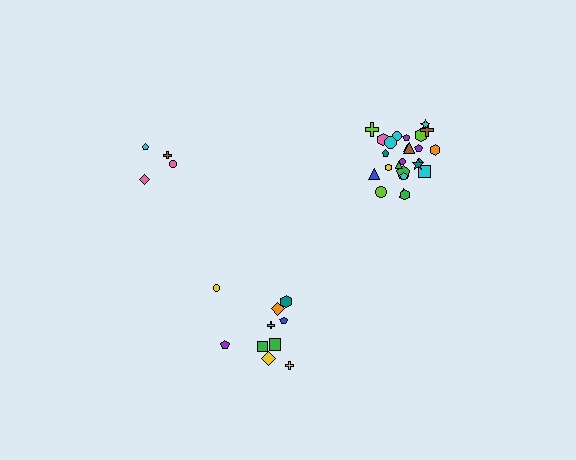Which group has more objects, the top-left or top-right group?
The top-right group.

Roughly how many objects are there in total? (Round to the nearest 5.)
Roughly 40 objects in total.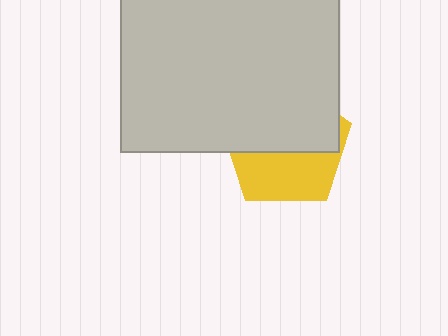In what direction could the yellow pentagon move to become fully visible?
The yellow pentagon could move down. That would shift it out from behind the light gray rectangle entirely.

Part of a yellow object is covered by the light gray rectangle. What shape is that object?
It is a pentagon.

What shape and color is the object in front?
The object in front is a light gray rectangle.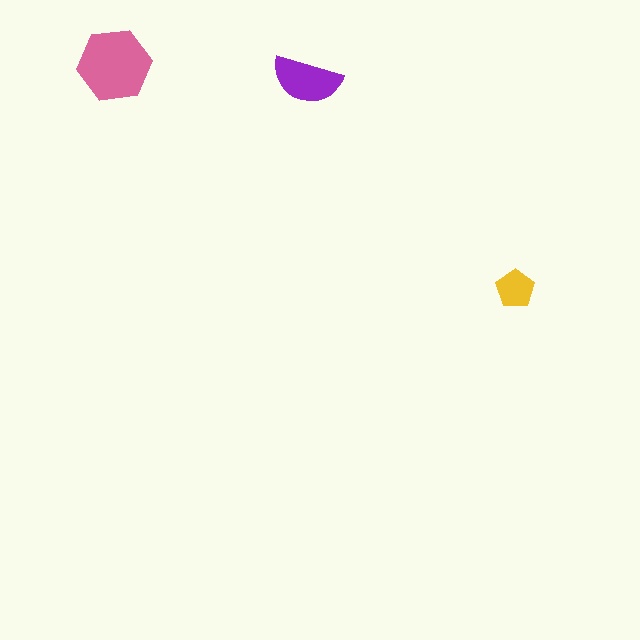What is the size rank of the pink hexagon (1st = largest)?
1st.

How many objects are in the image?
There are 3 objects in the image.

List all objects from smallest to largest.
The yellow pentagon, the purple semicircle, the pink hexagon.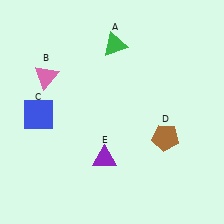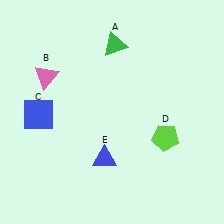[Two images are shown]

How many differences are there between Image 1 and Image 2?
There are 2 differences between the two images.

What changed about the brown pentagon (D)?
In Image 1, D is brown. In Image 2, it changed to lime.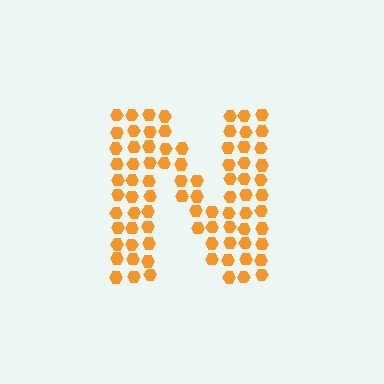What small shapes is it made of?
It is made of small hexagons.